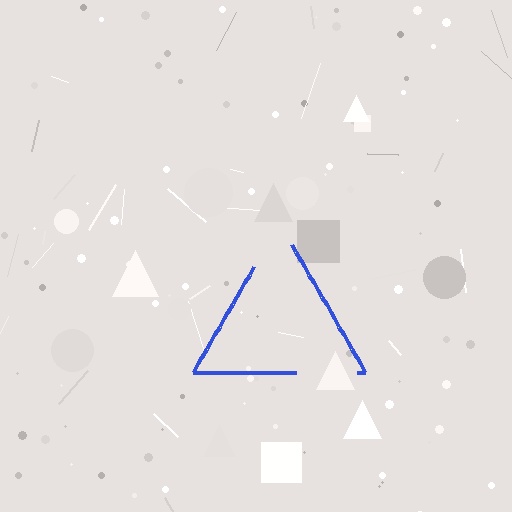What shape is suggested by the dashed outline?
The dashed outline suggests a triangle.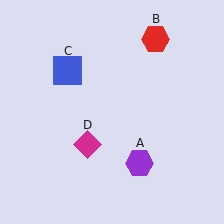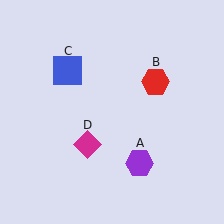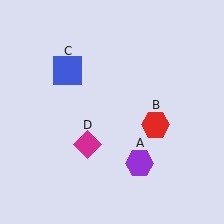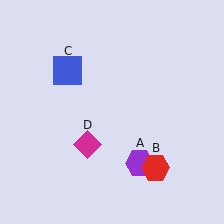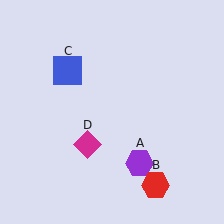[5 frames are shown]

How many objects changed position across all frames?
1 object changed position: red hexagon (object B).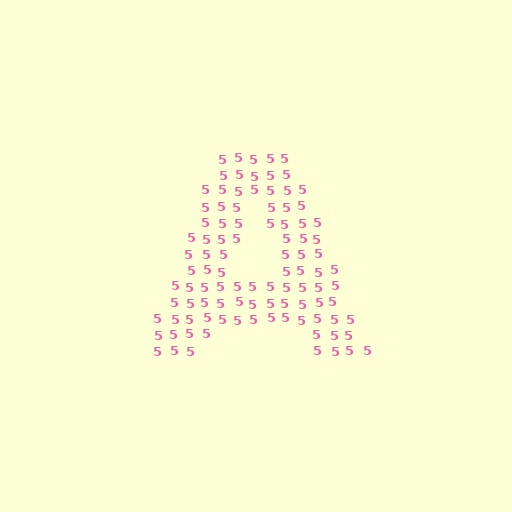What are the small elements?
The small elements are digit 5's.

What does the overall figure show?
The overall figure shows the letter A.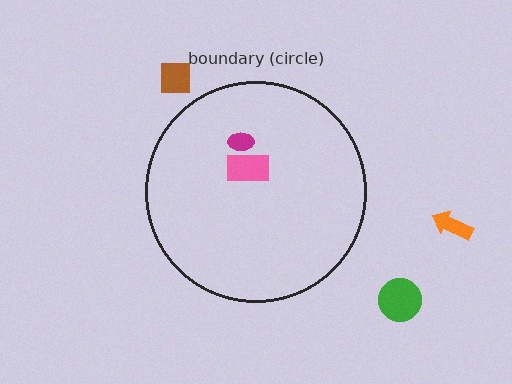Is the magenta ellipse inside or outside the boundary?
Inside.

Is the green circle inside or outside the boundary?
Outside.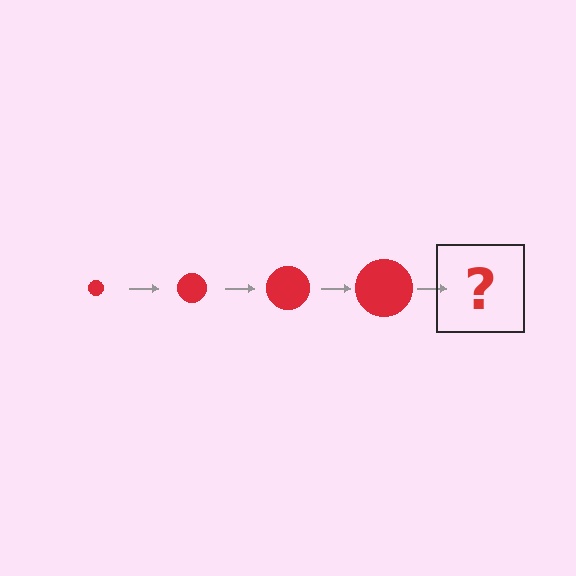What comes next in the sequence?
The next element should be a red circle, larger than the previous one.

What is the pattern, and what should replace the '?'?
The pattern is that the circle gets progressively larger each step. The '?' should be a red circle, larger than the previous one.